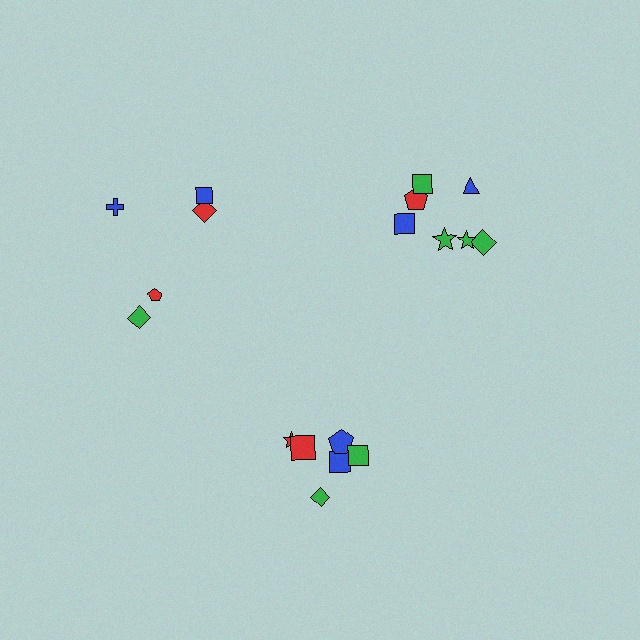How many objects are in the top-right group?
There are 7 objects.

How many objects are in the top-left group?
There are 5 objects.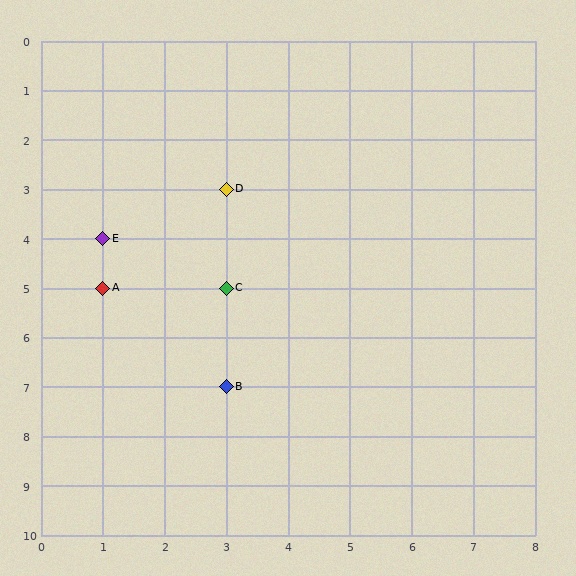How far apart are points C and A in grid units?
Points C and A are 2 columns apart.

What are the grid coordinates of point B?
Point B is at grid coordinates (3, 7).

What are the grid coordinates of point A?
Point A is at grid coordinates (1, 5).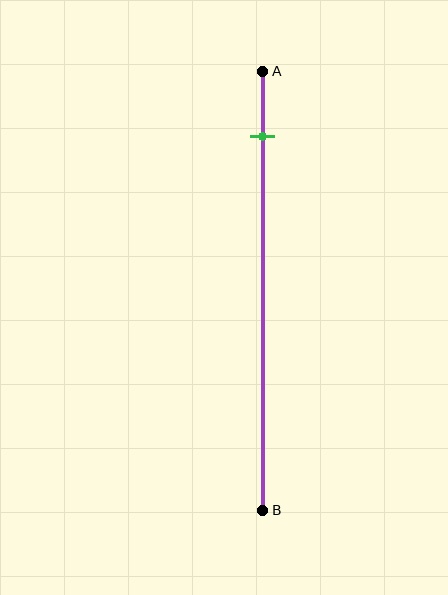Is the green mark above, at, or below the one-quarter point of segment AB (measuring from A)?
The green mark is above the one-quarter point of segment AB.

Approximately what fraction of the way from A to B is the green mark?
The green mark is approximately 15% of the way from A to B.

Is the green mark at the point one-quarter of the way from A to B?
No, the mark is at about 15% from A, not at the 25% one-quarter point.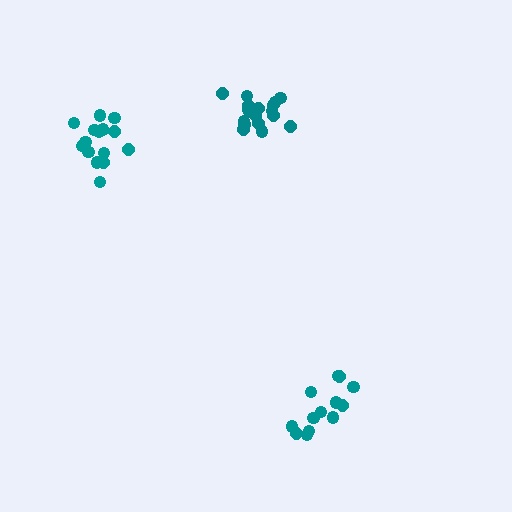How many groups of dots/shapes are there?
There are 3 groups.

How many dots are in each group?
Group 1: 13 dots, Group 2: 15 dots, Group 3: 18 dots (46 total).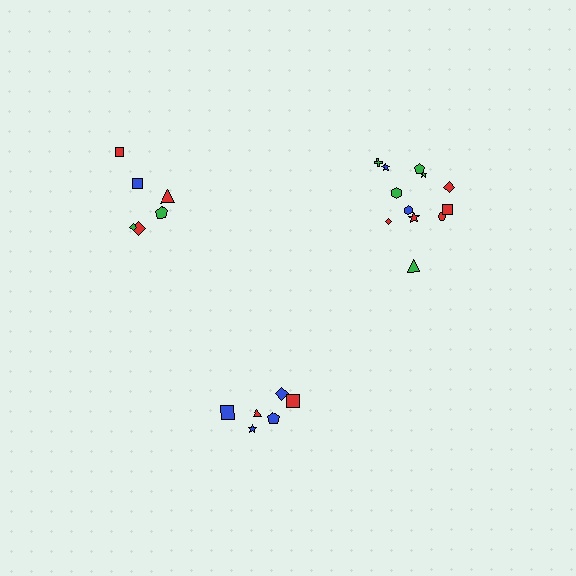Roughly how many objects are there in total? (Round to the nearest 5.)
Roughly 25 objects in total.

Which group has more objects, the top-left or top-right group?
The top-right group.